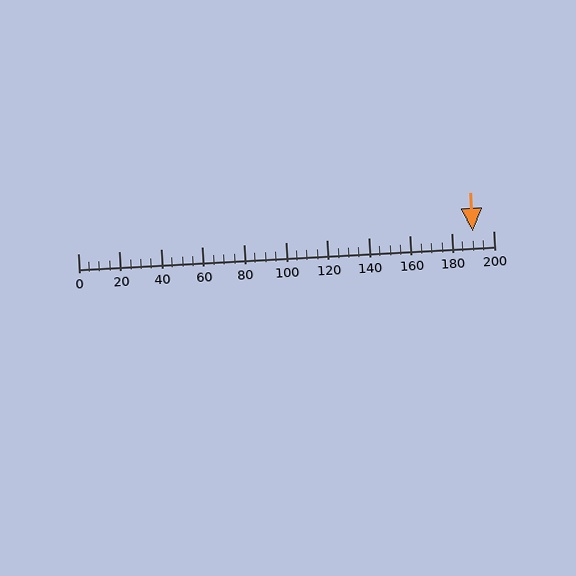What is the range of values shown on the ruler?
The ruler shows values from 0 to 200.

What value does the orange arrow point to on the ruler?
The orange arrow points to approximately 190.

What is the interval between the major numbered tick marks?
The major tick marks are spaced 20 units apart.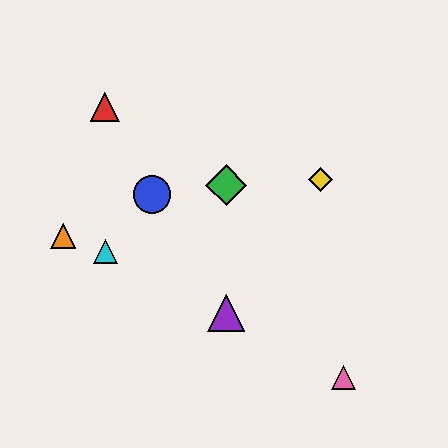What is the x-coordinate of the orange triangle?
The orange triangle is at x≈63.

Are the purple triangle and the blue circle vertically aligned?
No, the purple triangle is at x≈226 and the blue circle is at x≈152.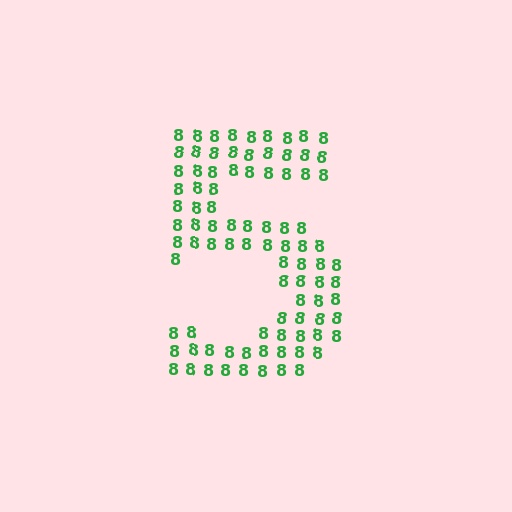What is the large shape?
The large shape is the digit 5.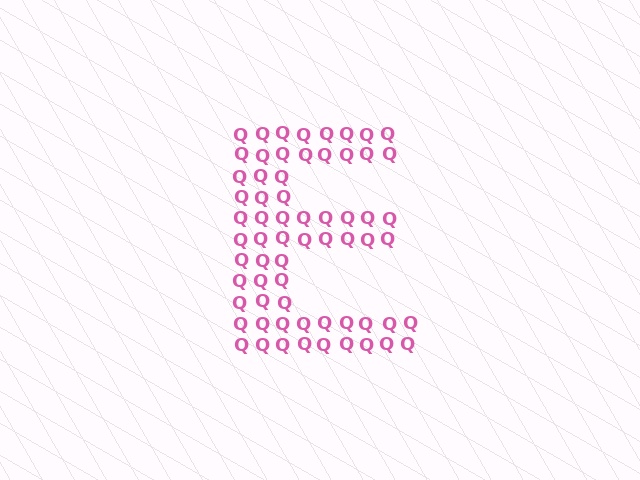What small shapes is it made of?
It is made of small letter Q's.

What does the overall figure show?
The overall figure shows the letter E.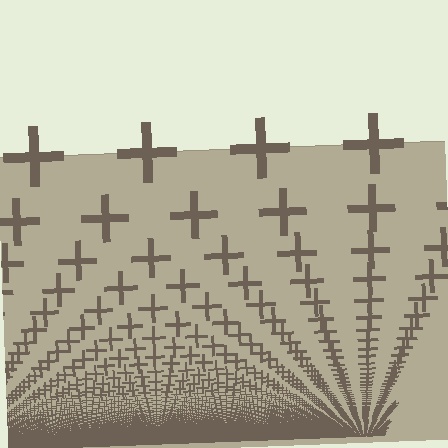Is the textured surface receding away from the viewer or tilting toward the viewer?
The surface appears to tilt toward the viewer. Texture elements get larger and sparser toward the top.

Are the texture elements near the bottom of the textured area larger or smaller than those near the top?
Smaller. The gradient is inverted — elements near the bottom are smaller and denser.